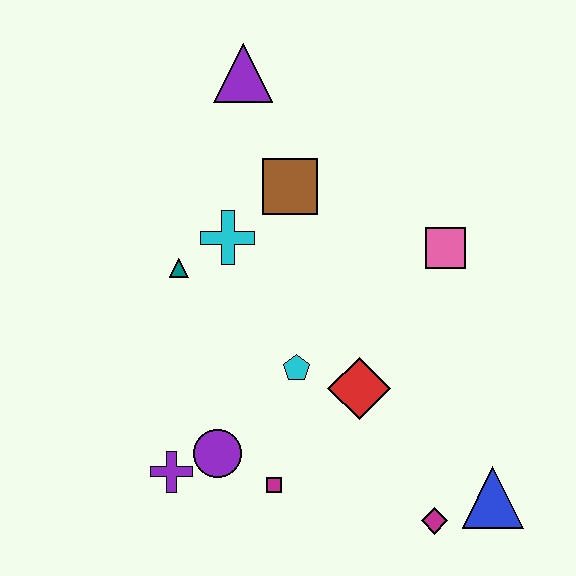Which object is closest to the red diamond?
The cyan pentagon is closest to the red diamond.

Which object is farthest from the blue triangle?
The purple triangle is farthest from the blue triangle.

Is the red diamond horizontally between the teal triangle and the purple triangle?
No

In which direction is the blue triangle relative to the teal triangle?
The blue triangle is to the right of the teal triangle.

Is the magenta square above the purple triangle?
No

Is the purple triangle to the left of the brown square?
Yes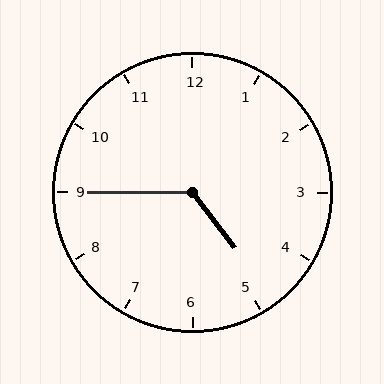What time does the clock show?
4:45.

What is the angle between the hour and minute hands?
Approximately 128 degrees.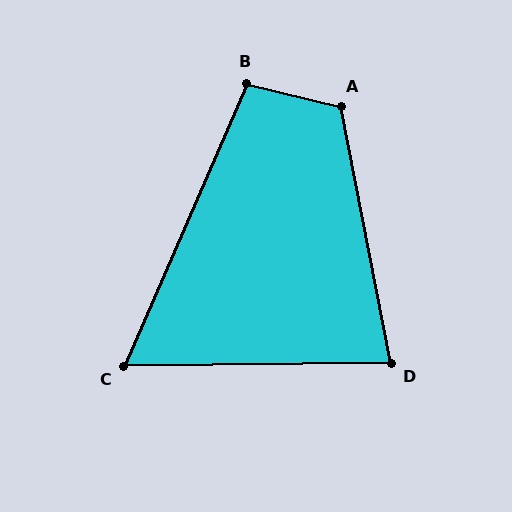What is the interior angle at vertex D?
Approximately 80 degrees (acute).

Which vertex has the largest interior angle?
A, at approximately 114 degrees.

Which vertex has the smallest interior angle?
C, at approximately 66 degrees.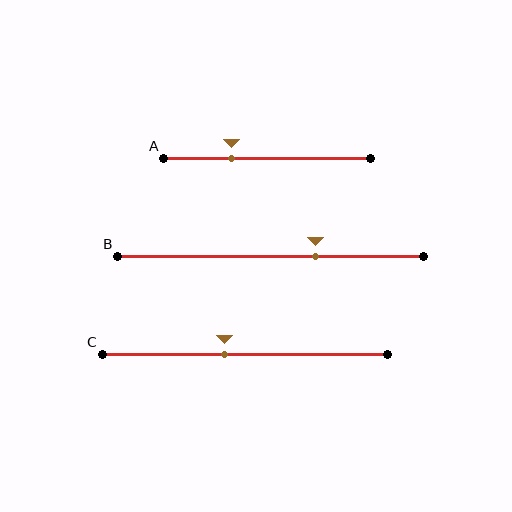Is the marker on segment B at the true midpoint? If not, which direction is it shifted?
No, the marker on segment B is shifted to the right by about 15% of the segment length.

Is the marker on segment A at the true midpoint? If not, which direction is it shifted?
No, the marker on segment A is shifted to the left by about 17% of the segment length.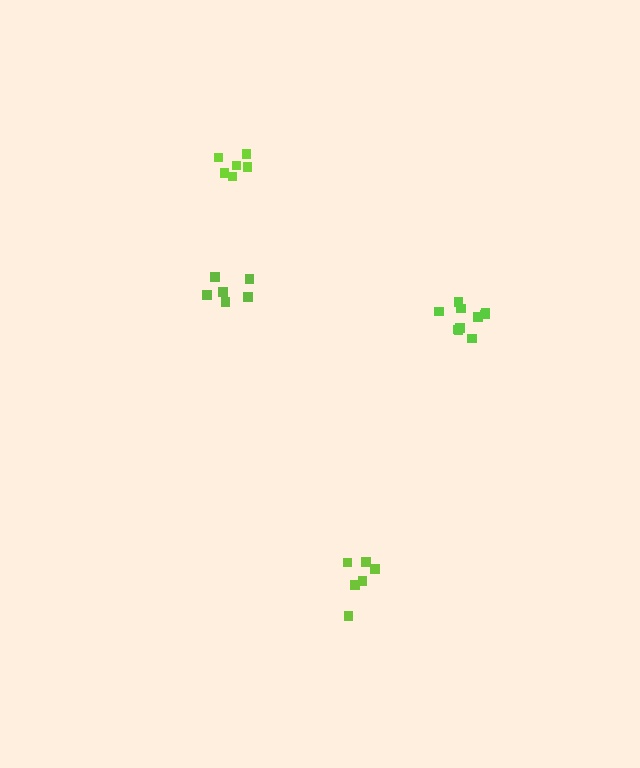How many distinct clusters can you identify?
There are 4 distinct clusters.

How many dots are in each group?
Group 1: 10 dots, Group 2: 6 dots, Group 3: 6 dots, Group 4: 6 dots (28 total).